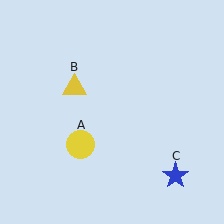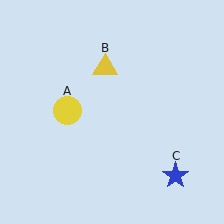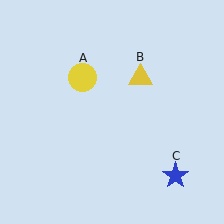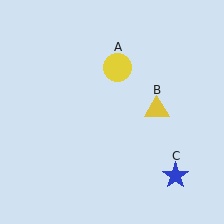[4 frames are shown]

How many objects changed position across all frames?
2 objects changed position: yellow circle (object A), yellow triangle (object B).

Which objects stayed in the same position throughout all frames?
Blue star (object C) remained stationary.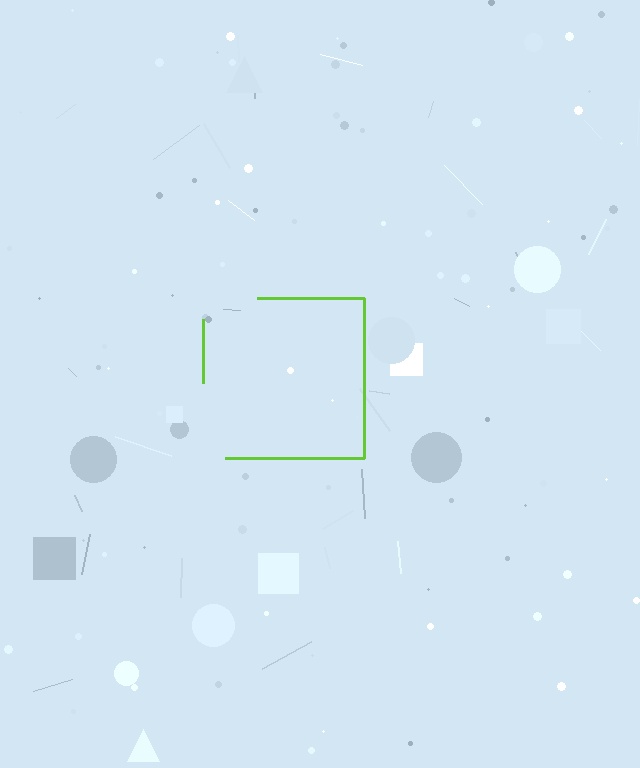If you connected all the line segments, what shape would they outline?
They would outline a square.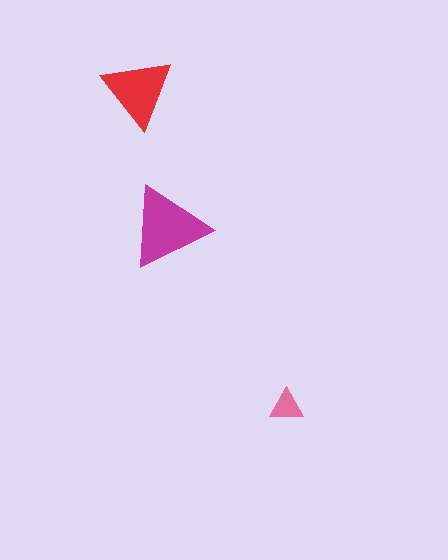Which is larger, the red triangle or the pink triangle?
The red one.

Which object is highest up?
The red triangle is topmost.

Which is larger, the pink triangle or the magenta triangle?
The magenta one.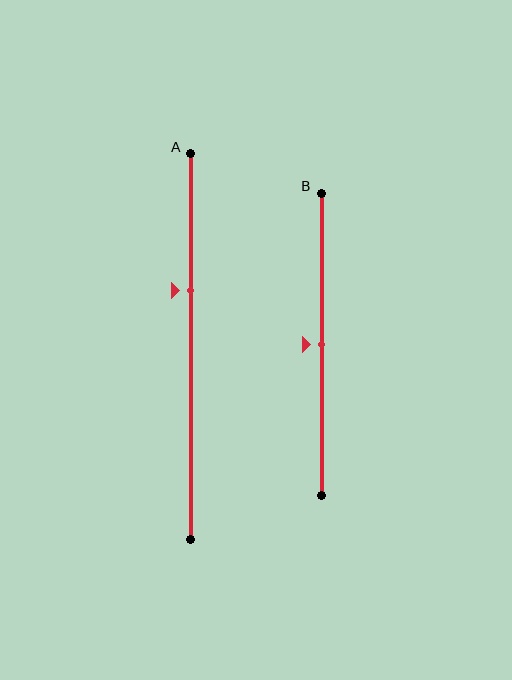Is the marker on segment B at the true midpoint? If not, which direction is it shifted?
Yes, the marker on segment B is at the true midpoint.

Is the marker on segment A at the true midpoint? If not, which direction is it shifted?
No, the marker on segment A is shifted upward by about 14% of the segment length.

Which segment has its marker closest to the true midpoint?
Segment B has its marker closest to the true midpoint.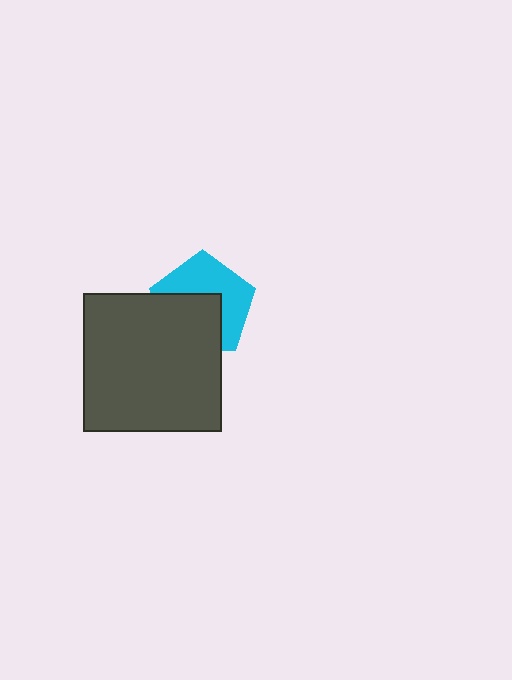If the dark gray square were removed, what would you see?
You would see the complete cyan pentagon.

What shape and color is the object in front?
The object in front is a dark gray square.